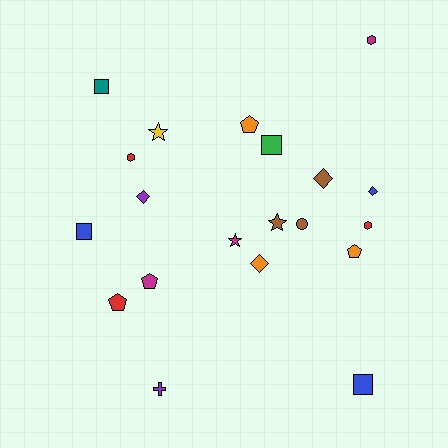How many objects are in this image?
There are 20 objects.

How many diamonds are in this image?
There are 4 diamonds.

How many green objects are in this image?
There is 1 green object.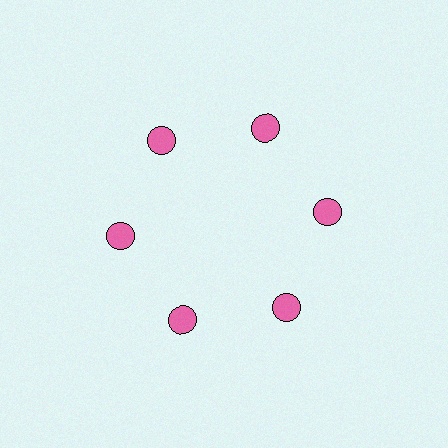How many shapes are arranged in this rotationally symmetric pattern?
There are 6 shapes, arranged in 6 groups of 1.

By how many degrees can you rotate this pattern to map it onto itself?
The pattern maps onto itself every 60 degrees of rotation.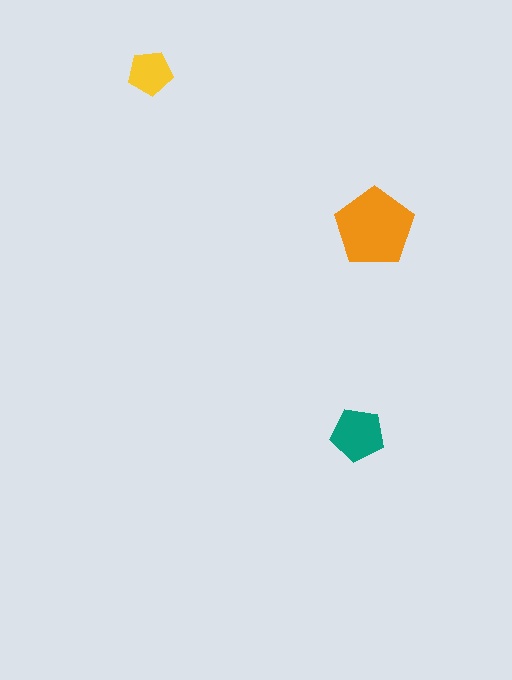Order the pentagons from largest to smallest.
the orange one, the teal one, the yellow one.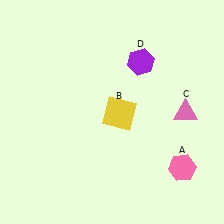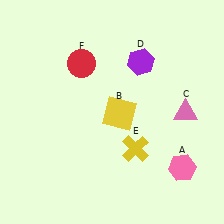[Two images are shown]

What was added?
A yellow cross (E), a red circle (F) were added in Image 2.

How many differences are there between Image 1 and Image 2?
There are 2 differences between the two images.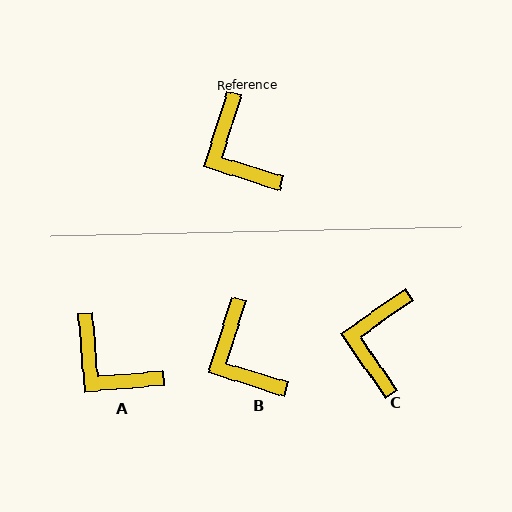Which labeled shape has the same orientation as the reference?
B.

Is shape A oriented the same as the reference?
No, it is off by about 22 degrees.